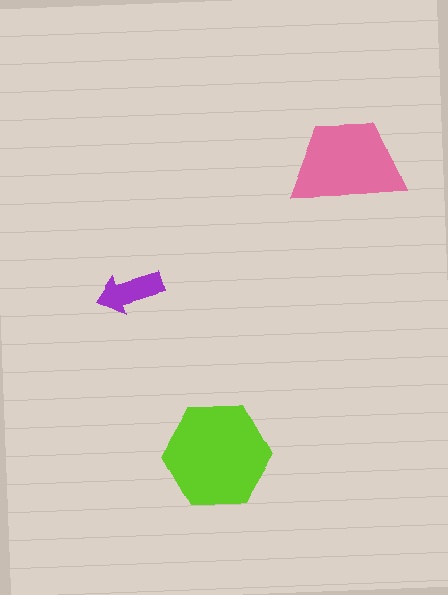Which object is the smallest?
The purple arrow.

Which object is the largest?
The lime hexagon.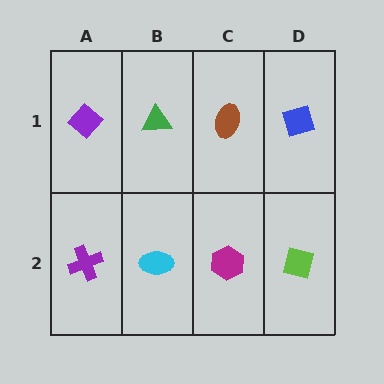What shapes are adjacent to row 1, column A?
A purple cross (row 2, column A), a green triangle (row 1, column B).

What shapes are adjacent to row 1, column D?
A lime square (row 2, column D), a brown ellipse (row 1, column C).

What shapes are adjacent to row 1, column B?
A cyan ellipse (row 2, column B), a purple diamond (row 1, column A), a brown ellipse (row 1, column C).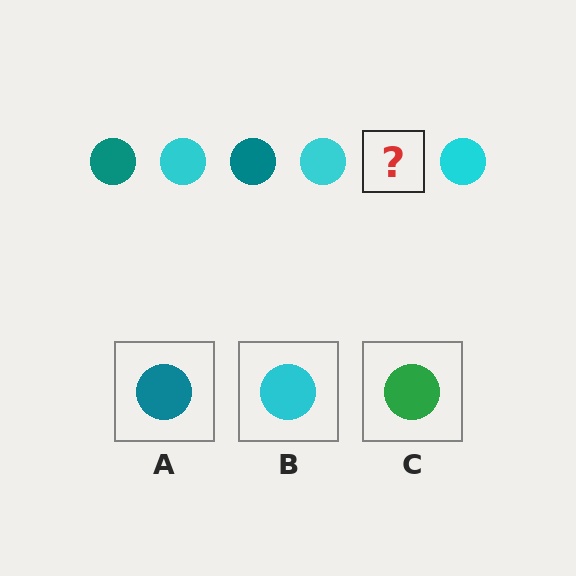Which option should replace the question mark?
Option A.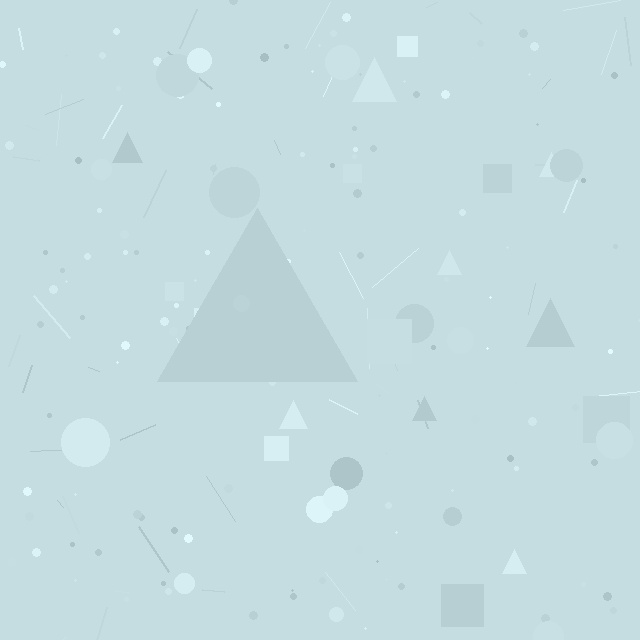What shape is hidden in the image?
A triangle is hidden in the image.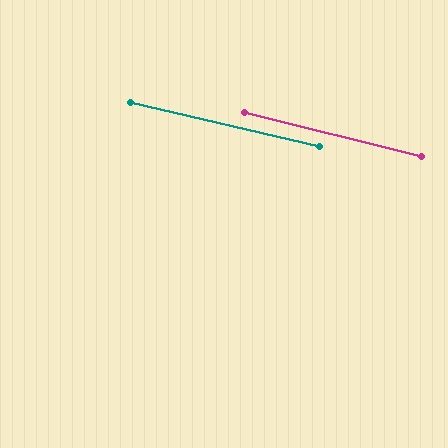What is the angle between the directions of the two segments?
Approximately 1 degree.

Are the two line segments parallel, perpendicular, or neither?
Parallel — their directions differ by only 0.7°.